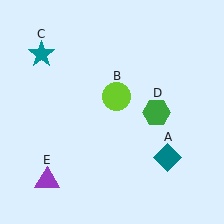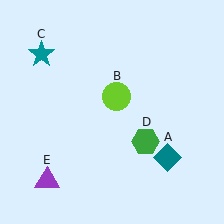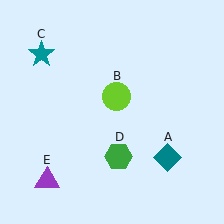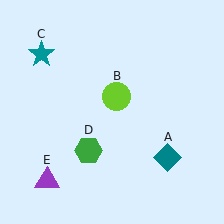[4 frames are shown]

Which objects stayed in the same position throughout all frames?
Teal diamond (object A) and lime circle (object B) and teal star (object C) and purple triangle (object E) remained stationary.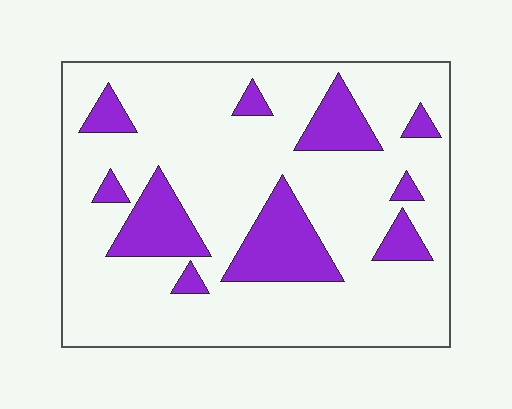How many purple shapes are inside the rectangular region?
10.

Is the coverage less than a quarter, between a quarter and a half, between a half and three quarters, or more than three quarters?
Less than a quarter.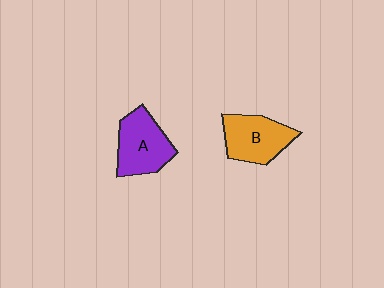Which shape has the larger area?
Shape A (purple).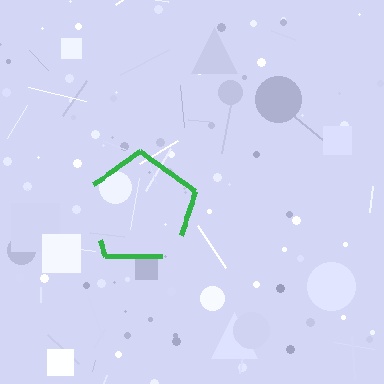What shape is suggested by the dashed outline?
The dashed outline suggests a pentagon.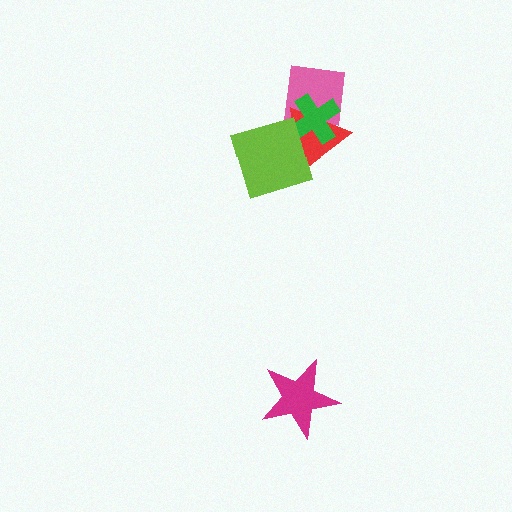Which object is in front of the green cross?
The lime diamond is in front of the green cross.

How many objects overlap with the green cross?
3 objects overlap with the green cross.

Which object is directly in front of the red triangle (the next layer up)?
The green cross is directly in front of the red triangle.